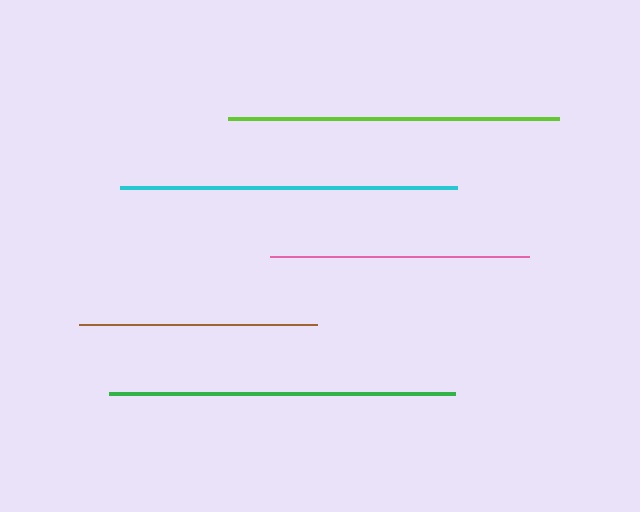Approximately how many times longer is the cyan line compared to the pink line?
The cyan line is approximately 1.3 times the length of the pink line.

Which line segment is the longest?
The green line is the longest at approximately 346 pixels.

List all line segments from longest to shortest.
From longest to shortest: green, cyan, lime, pink, brown.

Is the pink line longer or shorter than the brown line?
The pink line is longer than the brown line.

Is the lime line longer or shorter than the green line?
The green line is longer than the lime line.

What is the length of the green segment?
The green segment is approximately 346 pixels long.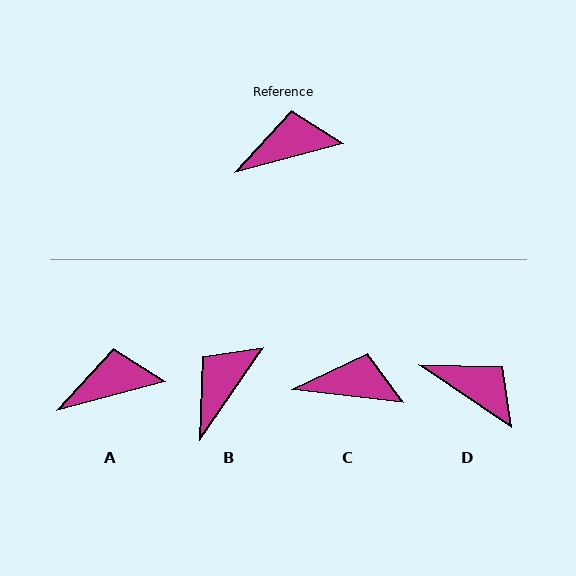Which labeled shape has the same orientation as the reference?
A.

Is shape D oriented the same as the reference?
No, it is off by about 49 degrees.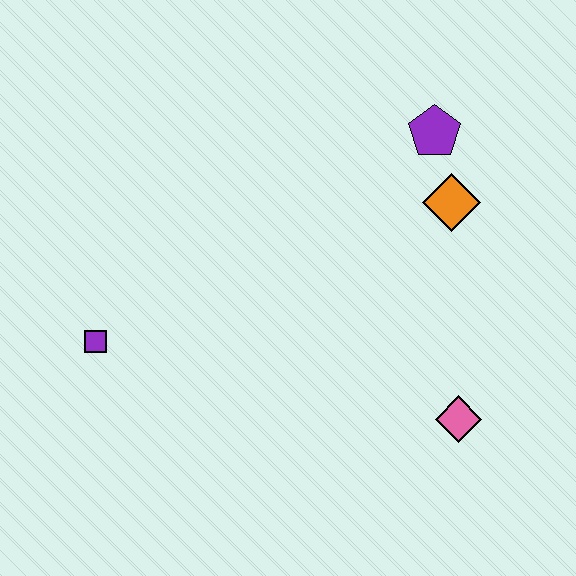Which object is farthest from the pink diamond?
The purple square is farthest from the pink diamond.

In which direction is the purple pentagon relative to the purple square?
The purple pentagon is to the right of the purple square.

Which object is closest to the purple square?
The pink diamond is closest to the purple square.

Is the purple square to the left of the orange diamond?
Yes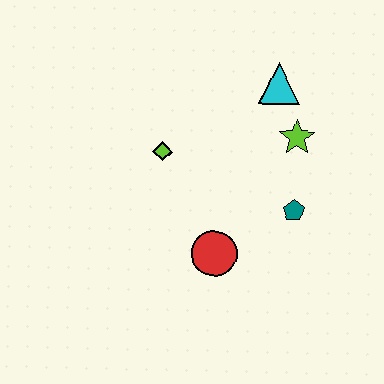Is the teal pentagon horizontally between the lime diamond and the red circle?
No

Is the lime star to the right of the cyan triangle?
Yes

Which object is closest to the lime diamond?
The red circle is closest to the lime diamond.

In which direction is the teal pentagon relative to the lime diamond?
The teal pentagon is to the right of the lime diamond.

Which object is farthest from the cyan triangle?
The red circle is farthest from the cyan triangle.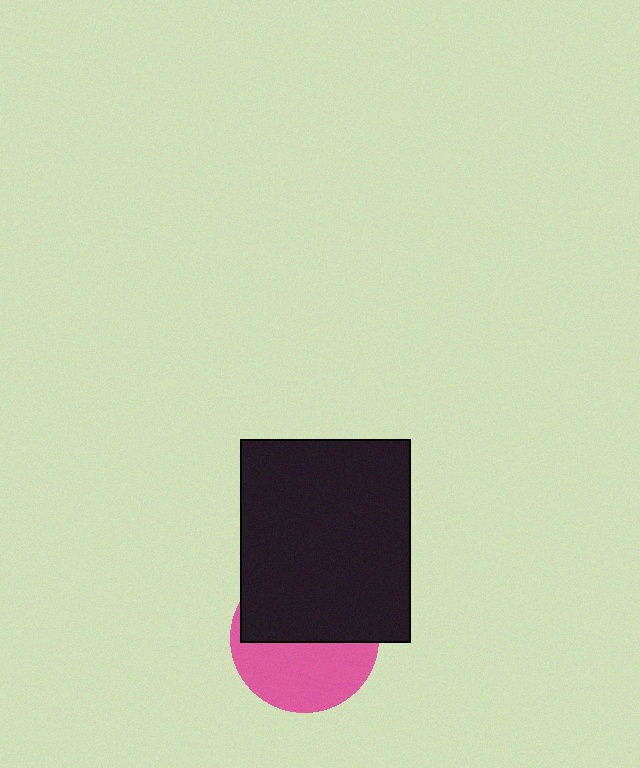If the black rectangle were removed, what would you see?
You would see the complete pink circle.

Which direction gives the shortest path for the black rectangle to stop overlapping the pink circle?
Moving up gives the shortest separation.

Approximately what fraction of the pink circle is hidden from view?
Roughly 53% of the pink circle is hidden behind the black rectangle.